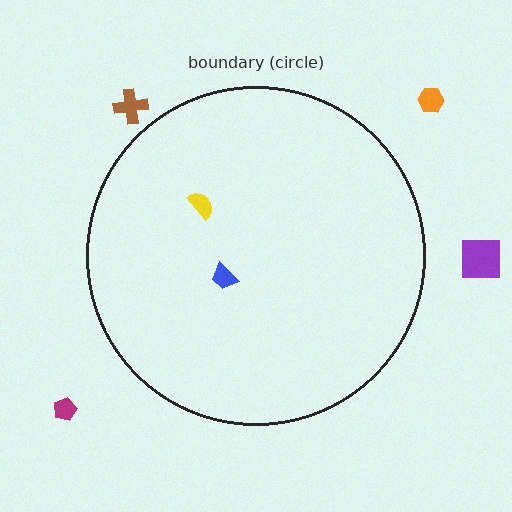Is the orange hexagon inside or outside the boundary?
Outside.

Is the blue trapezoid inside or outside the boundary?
Inside.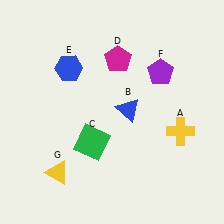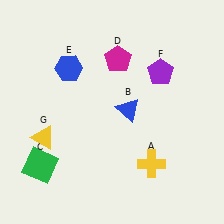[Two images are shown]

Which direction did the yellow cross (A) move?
The yellow cross (A) moved down.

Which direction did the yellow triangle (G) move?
The yellow triangle (G) moved up.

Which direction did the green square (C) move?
The green square (C) moved left.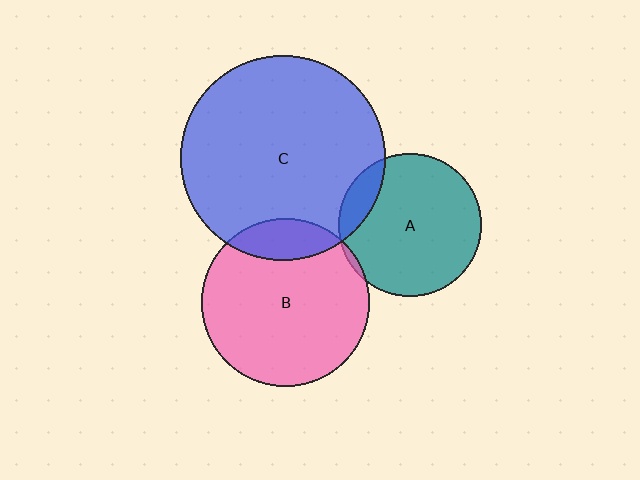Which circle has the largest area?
Circle C (blue).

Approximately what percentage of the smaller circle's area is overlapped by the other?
Approximately 15%.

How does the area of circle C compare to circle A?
Approximately 2.0 times.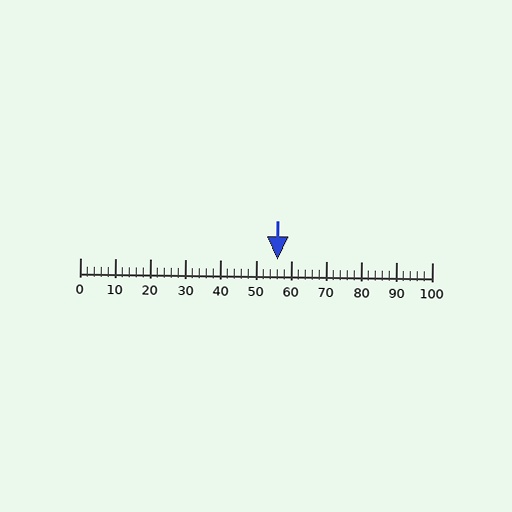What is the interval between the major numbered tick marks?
The major tick marks are spaced 10 units apart.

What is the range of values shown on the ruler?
The ruler shows values from 0 to 100.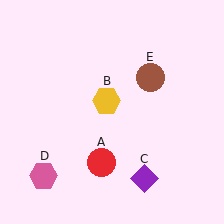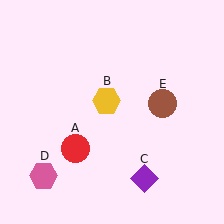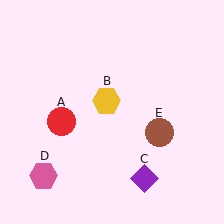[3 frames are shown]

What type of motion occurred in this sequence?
The red circle (object A), brown circle (object E) rotated clockwise around the center of the scene.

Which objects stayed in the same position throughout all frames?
Yellow hexagon (object B) and purple diamond (object C) and pink hexagon (object D) remained stationary.